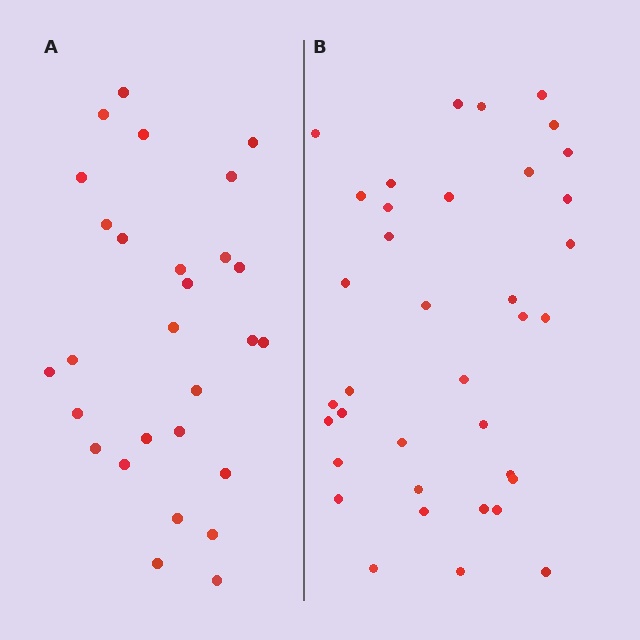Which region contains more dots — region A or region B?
Region B (the right region) has more dots.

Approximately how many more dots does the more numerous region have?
Region B has roughly 8 or so more dots than region A.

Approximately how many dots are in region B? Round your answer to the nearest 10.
About 40 dots. (The exact count is 37, which rounds to 40.)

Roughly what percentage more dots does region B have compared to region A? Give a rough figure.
About 30% more.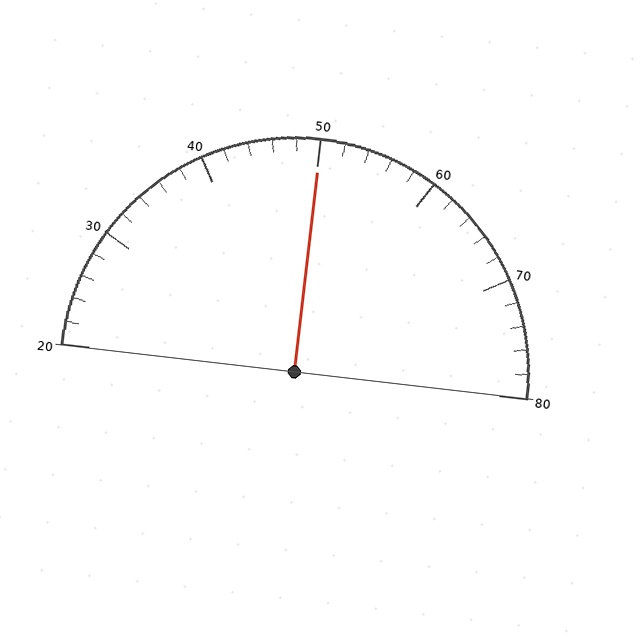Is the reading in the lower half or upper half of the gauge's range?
The reading is in the upper half of the range (20 to 80).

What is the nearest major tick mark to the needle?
The nearest major tick mark is 50.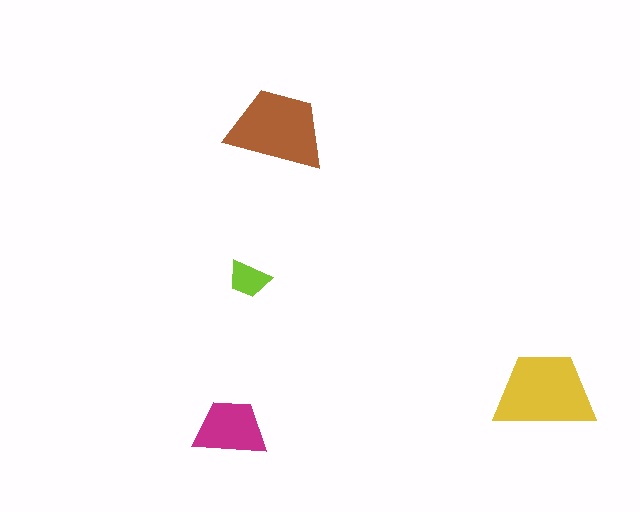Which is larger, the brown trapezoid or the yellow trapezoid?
The yellow one.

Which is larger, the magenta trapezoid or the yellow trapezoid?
The yellow one.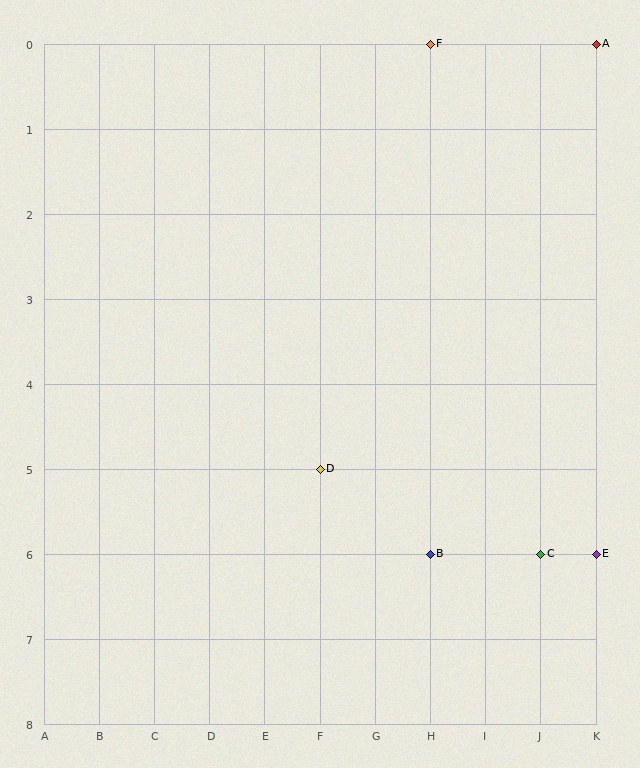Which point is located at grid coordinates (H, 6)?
Point B is at (H, 6).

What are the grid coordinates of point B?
Point B is at grid coordinates (H, 6).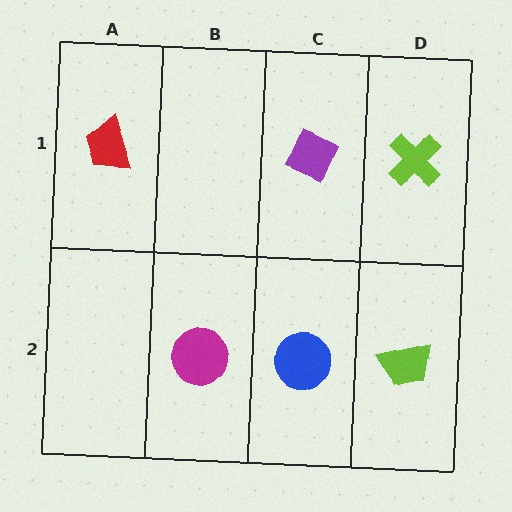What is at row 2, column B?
A magenta circle.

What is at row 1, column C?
A purple diamond.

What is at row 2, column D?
A lime trapezoid.